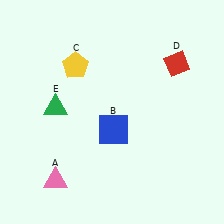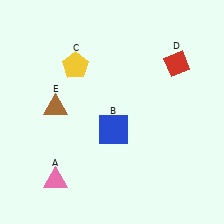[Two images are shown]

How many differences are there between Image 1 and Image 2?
There is 1 difference between the two images.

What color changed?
The triangle (E) changed from green in Image 1 to brown in Image 2.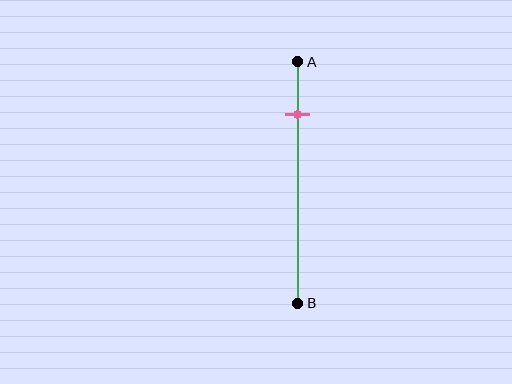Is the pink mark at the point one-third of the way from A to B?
No, the mark is at about 20% from A, not at the 33% one-third point.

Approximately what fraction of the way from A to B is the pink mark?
The pink mark is approximately 20% of the way from A to B.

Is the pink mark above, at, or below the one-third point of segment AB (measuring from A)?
The pink mark is above the one-third point of segment AB.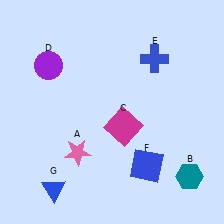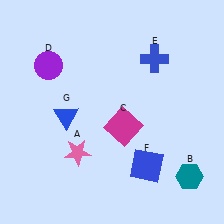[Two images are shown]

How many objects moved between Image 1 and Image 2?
1 object moved between the two images.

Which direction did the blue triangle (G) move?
The blue triangle (G) moved up.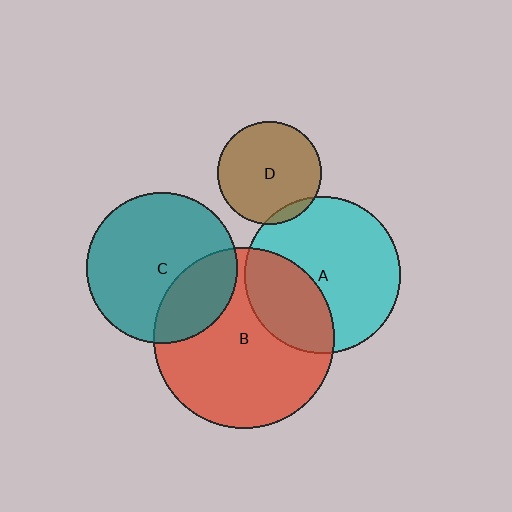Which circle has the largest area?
Circle B (red).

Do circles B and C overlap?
Yes.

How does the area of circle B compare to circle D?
Approximately 3.1 times.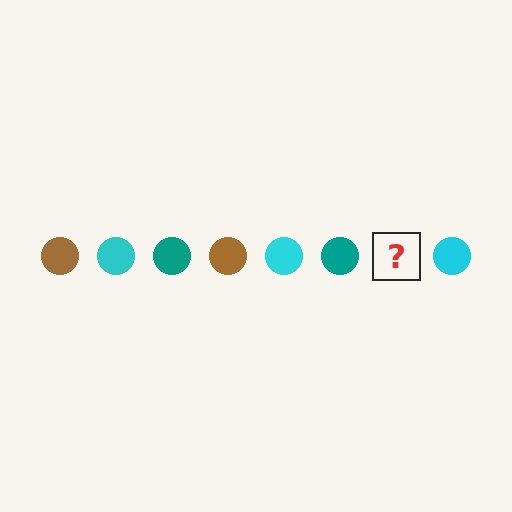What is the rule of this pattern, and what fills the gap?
The rule is that the pattern cycles through brown, cyan, teal circles. The gap should be filled with a brown circle.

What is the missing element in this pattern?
The missing element is a brown circle.